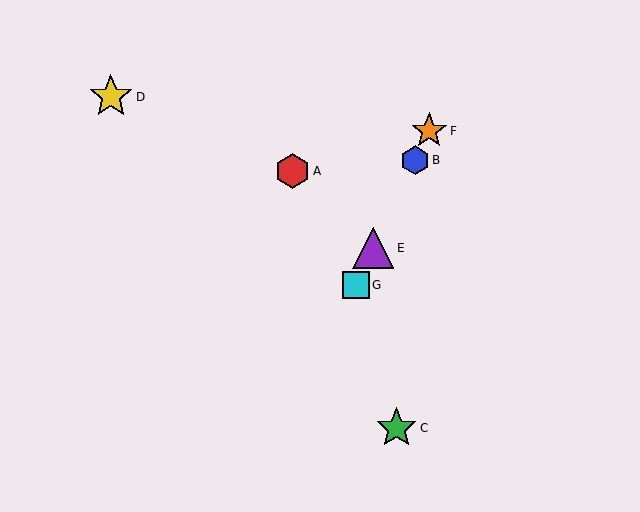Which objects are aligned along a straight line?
Objects B, E, F, G are aligned along a straight line.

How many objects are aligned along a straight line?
4 objects (B, E, F, G) are aligned along a straight line.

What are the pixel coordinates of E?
Object E is at (373, 248).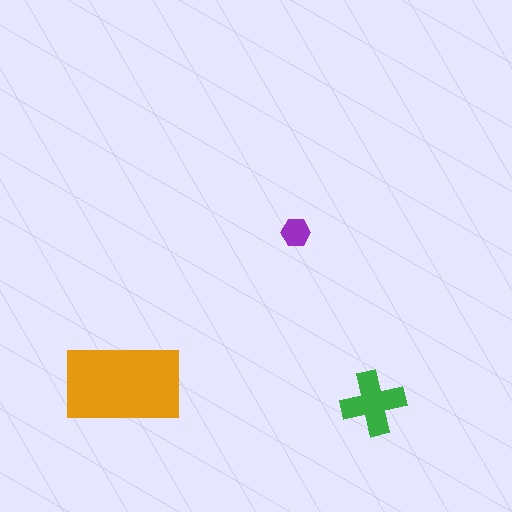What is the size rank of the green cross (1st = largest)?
2nd.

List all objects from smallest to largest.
The purple hexagon, the green cross, the orange rectangle.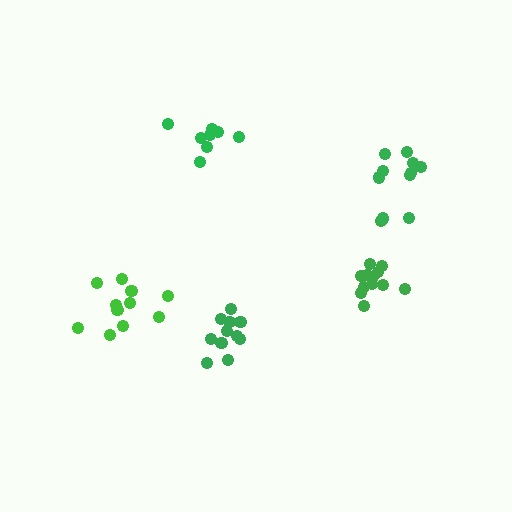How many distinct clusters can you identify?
There are 5 distinct clusters.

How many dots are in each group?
Group 1: 13 dots, Group 2: 10 dots, Group 3: 8 dots, Group 4: 11 dots, Group 5: 11 dots (53 total).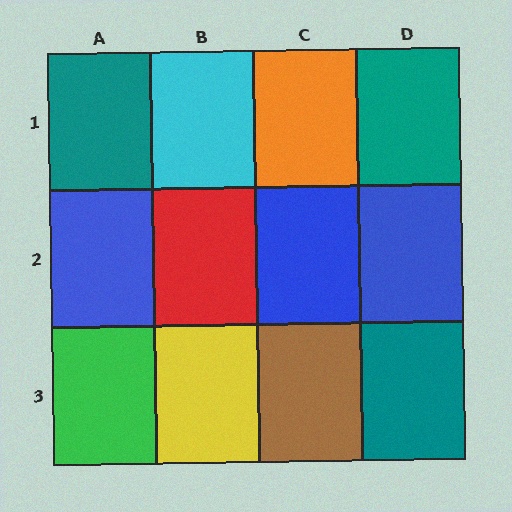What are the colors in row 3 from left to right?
Green, yellow, brown, teal.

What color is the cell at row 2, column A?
Blue.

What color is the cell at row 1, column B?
Cyan.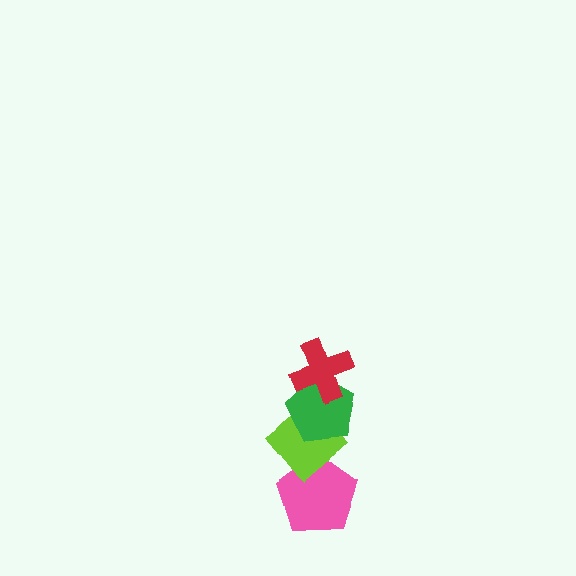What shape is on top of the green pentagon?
The red cross is on top of the green pentagon.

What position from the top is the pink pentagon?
The pink pentagon is 4th from the top.